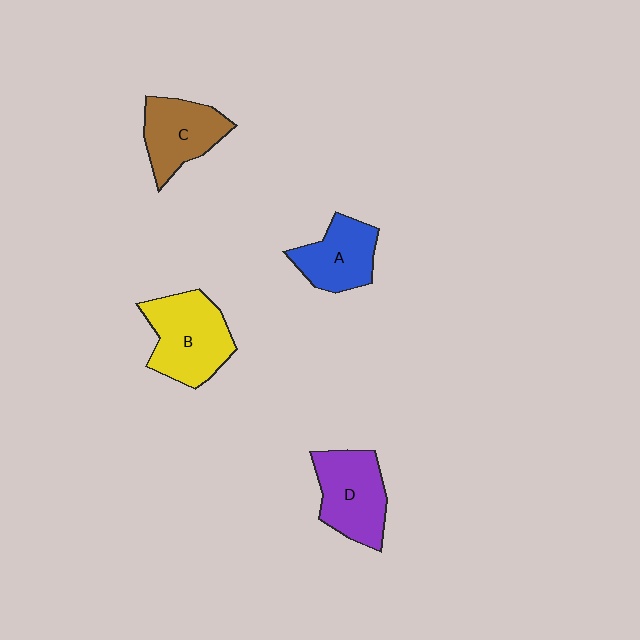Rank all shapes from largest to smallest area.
From largest to smallest: B (yellow), D (purple), C (brown), A (blue).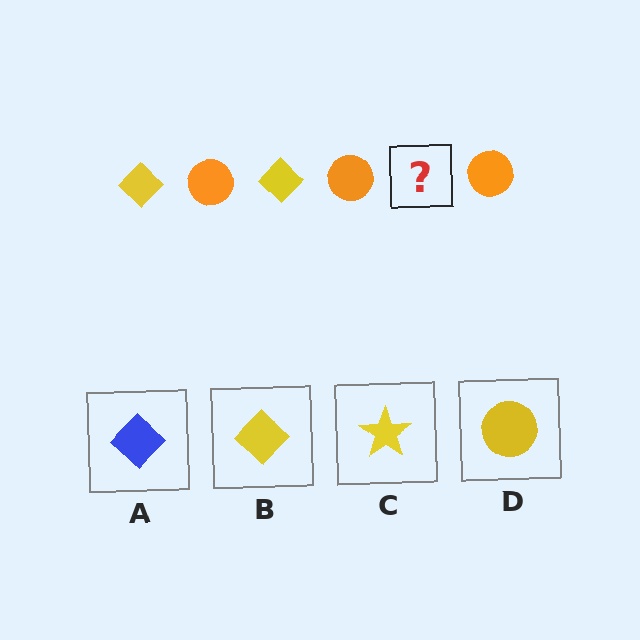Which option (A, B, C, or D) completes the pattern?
B.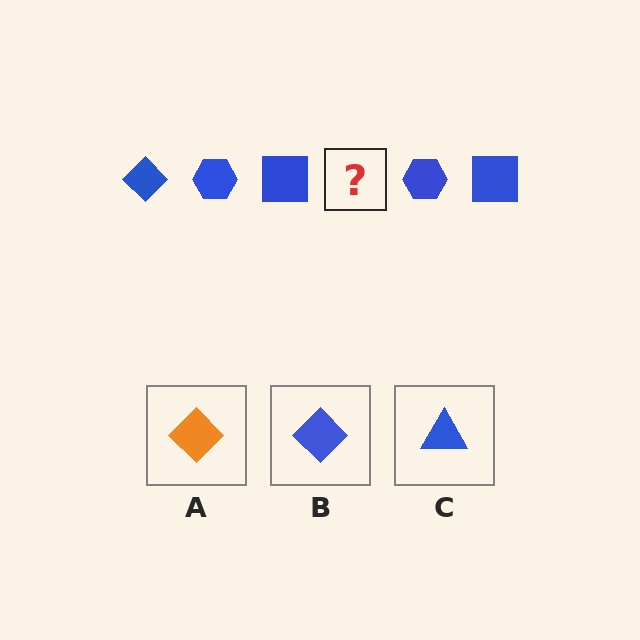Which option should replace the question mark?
Option B.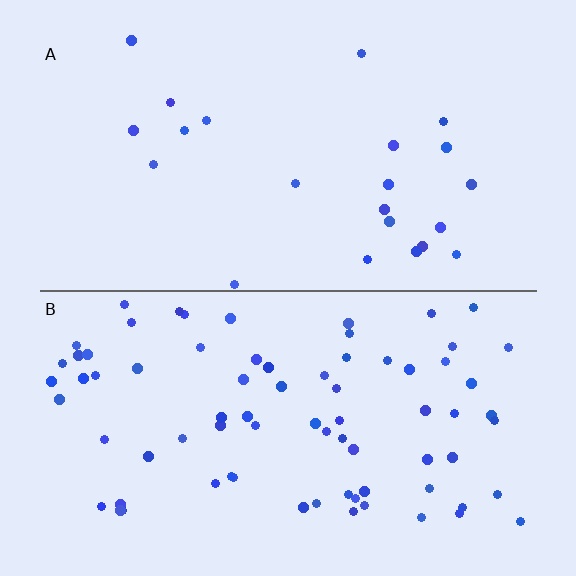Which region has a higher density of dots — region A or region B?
B (the bottom).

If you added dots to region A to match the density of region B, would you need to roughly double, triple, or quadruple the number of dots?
Approximately triple.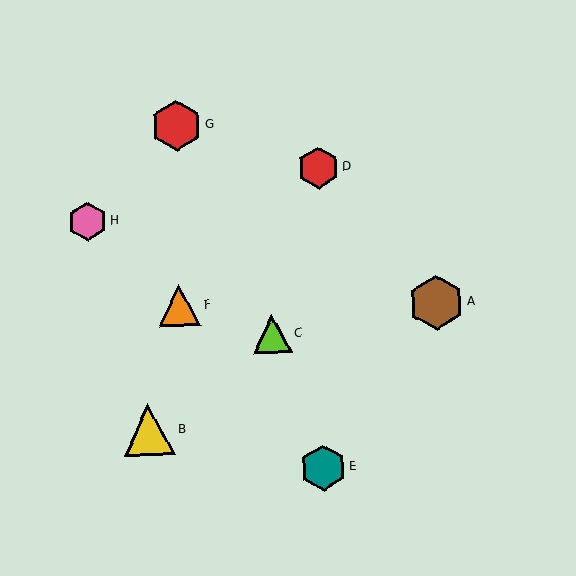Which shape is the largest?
The brown hexagon (labeled A) is the largest.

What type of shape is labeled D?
Shape D is a red hexagon.